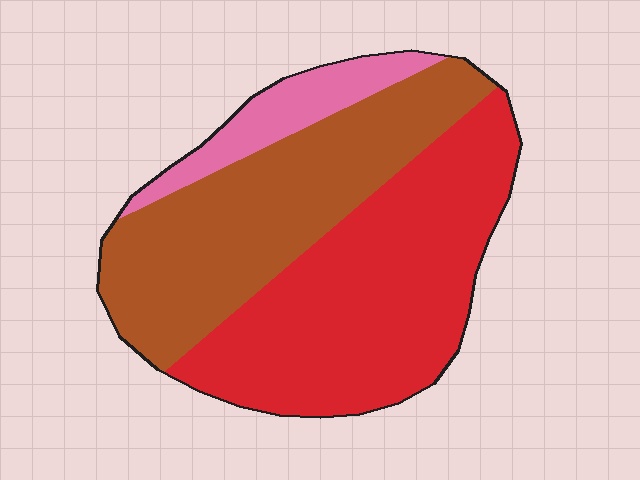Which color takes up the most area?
Red, at roughly 50%.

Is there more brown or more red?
Red.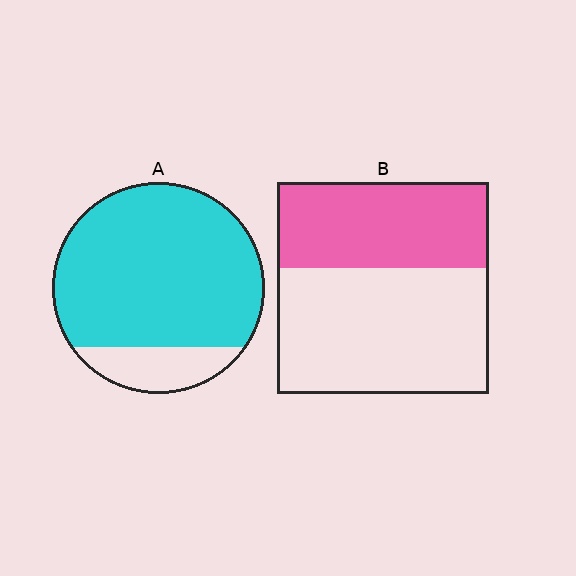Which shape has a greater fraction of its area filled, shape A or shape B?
Shape A.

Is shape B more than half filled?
No.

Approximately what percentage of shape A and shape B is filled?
A is approximately 85% and B is approximately 40%.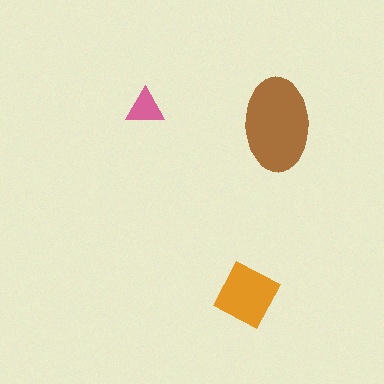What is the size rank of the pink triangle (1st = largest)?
3rd.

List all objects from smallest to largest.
The pink triangle, the orange diamond, the brown ellipse.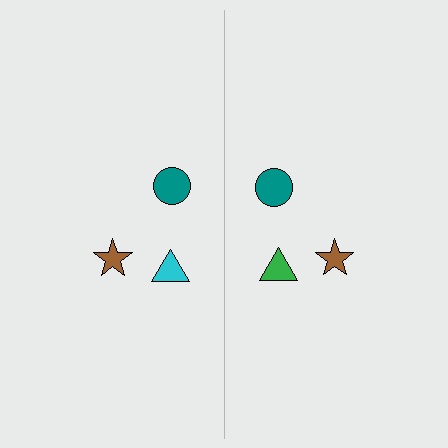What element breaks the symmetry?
The green triangle on the right side breaks the symmetry — its mirror counterpart is cyan.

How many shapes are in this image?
There are 6 shapes in this image.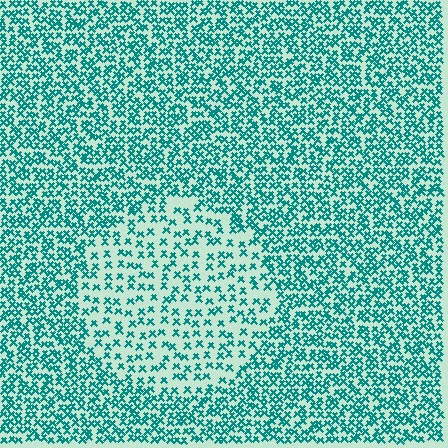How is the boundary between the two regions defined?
The boundary is defined by a change in element density (approximately 2.0x ratio). All elements are the same color, size, and shape.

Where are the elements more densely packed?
The elements are more densely packed outside the circle boundary.